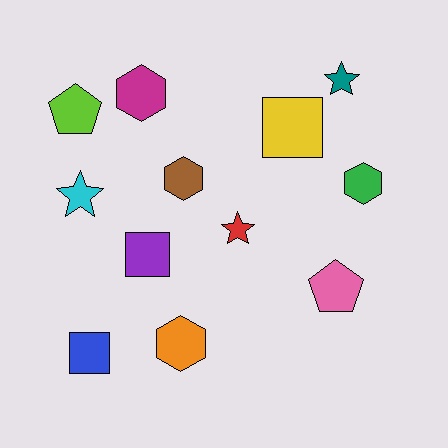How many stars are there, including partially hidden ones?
There are 3 stars.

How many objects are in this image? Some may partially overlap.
There are 12 objects.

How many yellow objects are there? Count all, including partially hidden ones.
There is 1 yellow object.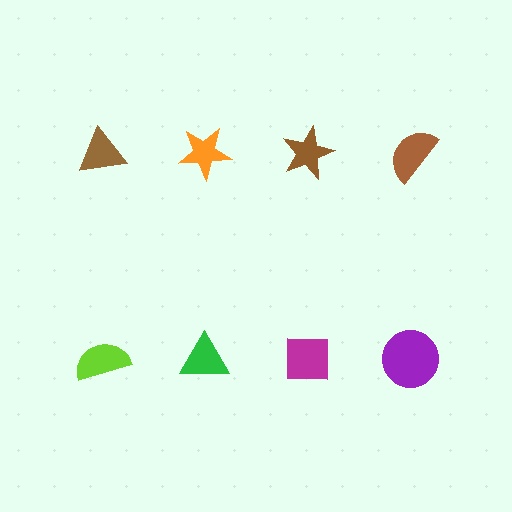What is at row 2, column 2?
A green triangle.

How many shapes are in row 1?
4 shapes.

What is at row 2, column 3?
A magenta square.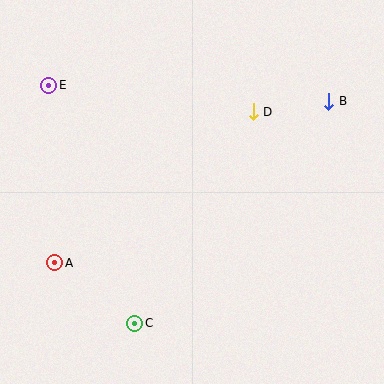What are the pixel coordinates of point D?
Point D is at (253, 112).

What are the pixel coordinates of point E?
Point E is at (49, 85).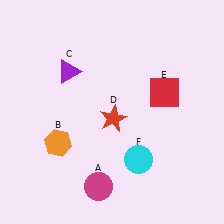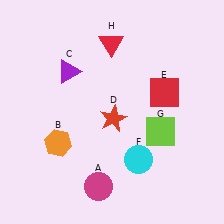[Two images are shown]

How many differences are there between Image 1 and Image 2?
There are 2 differences between the two images.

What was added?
A lime square (G), a red triangle (H) were added in Image 2.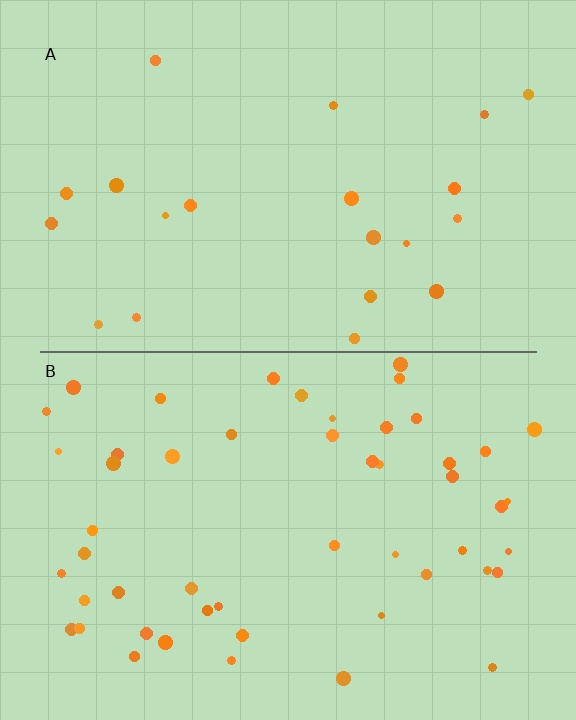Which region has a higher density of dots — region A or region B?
B (the bottom).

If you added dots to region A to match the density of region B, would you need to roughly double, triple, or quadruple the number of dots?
Approximately double.